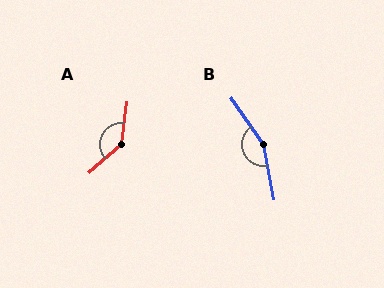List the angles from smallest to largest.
A (139°), B (156°).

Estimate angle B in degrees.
Approximately 156 degrees.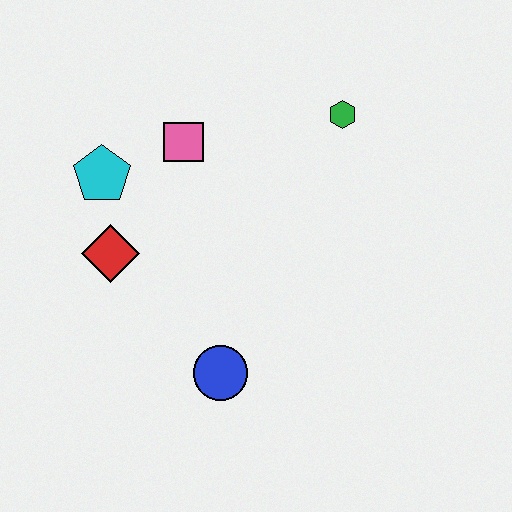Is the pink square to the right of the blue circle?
No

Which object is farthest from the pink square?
The blue circle is farthest from the pink square.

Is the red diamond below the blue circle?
No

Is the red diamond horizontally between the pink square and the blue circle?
No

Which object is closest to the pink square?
The cyan pentagon is closest to the pink square.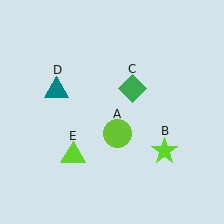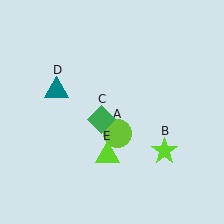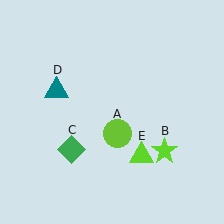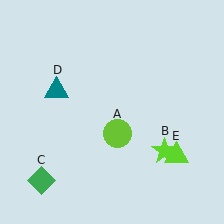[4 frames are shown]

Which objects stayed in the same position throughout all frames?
Lime circle (object A) and lime star (object B) and teal triangle (object D) remained stationary.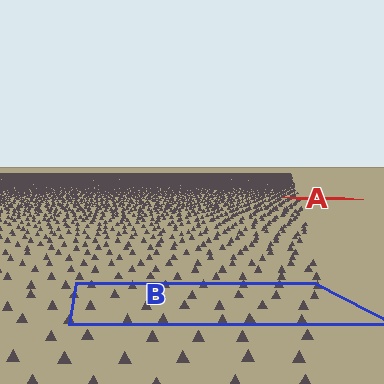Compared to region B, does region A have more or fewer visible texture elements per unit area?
Region A has more texture elements per unit area — they are packed more densely because it is farther away.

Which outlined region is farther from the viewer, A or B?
Region A is farther from the viewer — the texture elements inside it appear smaller and more densely packed.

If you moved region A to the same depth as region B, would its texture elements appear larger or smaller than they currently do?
They would appear larger. At a closer depth, the same texture elements are projected at a bigger on-screen size.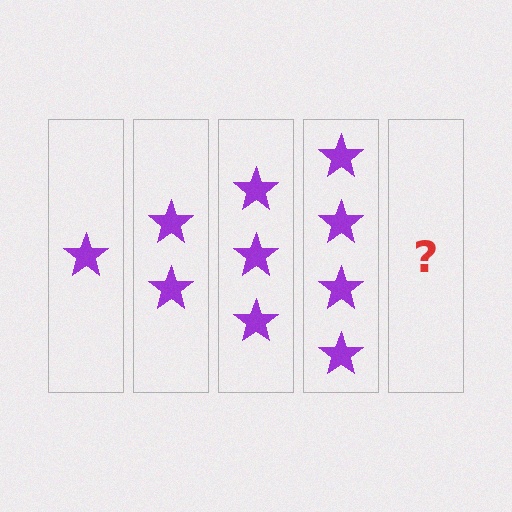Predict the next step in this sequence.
The next step is 5 stars.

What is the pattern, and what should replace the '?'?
The pattern is that each step adds one more star. The '?' should be 5 stars.